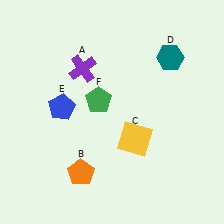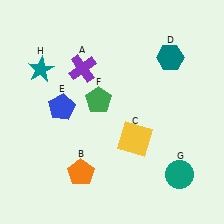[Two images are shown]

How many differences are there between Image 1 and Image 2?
There are 2 differences between the two images.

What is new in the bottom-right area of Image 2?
A teal circle (G) was added in the bottom-right area of Image 2.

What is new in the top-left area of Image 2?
A teal star (H) was added in the top-left area of Image 2.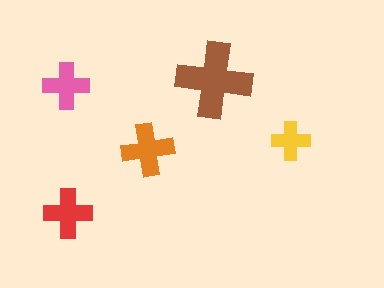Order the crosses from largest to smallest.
the brown one, the orange one, the red one, the pink one, the yellow one.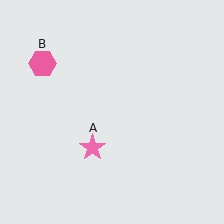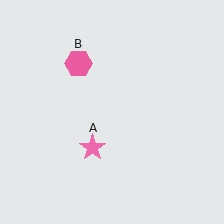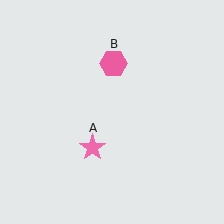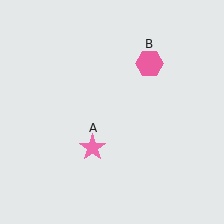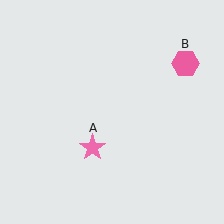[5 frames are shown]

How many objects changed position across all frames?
1 object changed position: pink hexagon (object B).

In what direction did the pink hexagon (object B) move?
The pink hexagon (object B) moved right.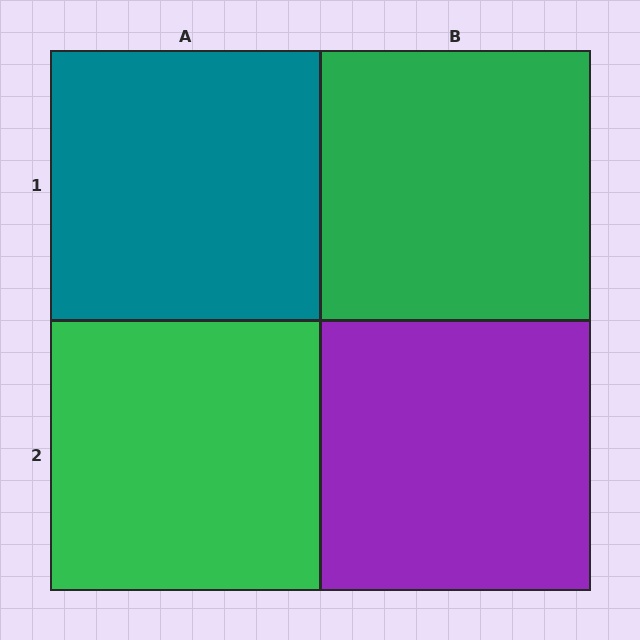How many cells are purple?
1 cell is purple.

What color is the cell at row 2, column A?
Green.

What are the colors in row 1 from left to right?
Teal, green.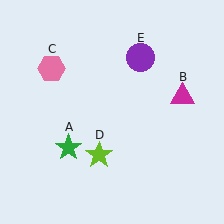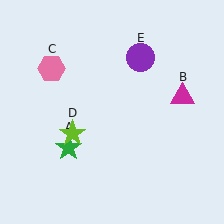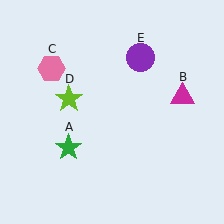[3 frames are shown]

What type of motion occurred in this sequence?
The lime star (object D) rotated clockwise around the center of the scene.